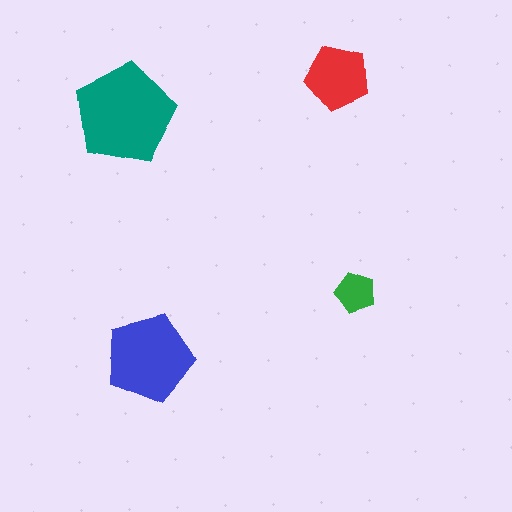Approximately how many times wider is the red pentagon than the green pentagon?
About 1.5 times wider.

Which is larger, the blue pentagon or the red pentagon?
The blue one.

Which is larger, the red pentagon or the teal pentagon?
The teal one.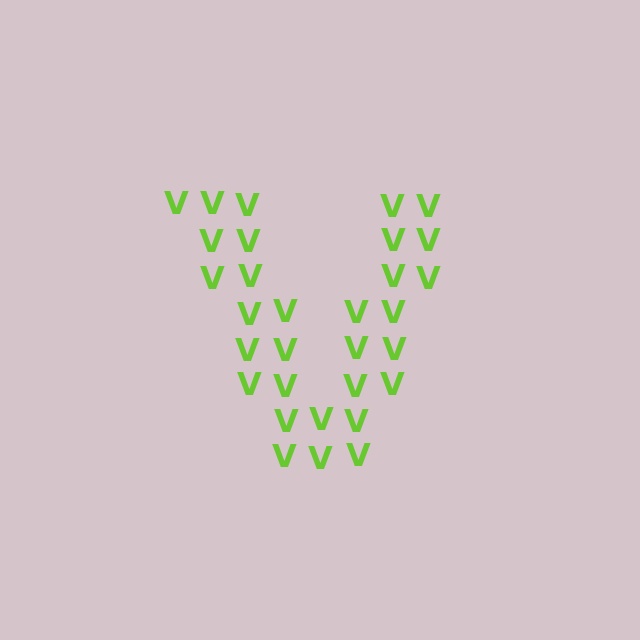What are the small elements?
The small elements are letter V's.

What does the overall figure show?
The overall figure shows the letter V.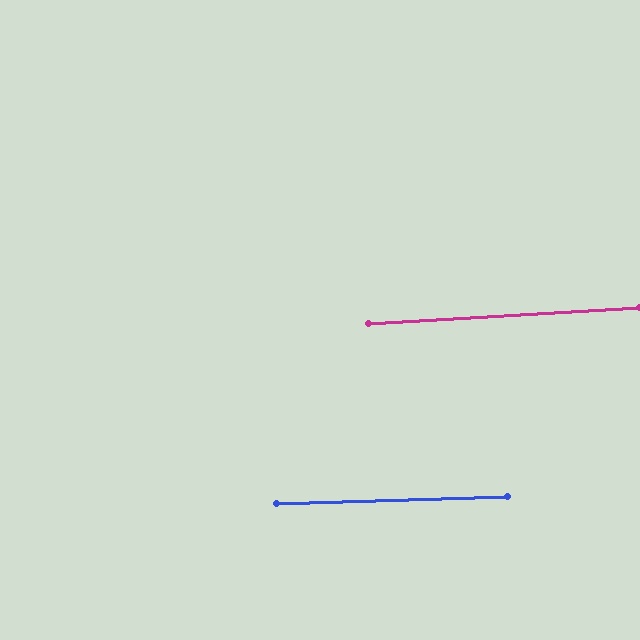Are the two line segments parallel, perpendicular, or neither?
Parallel — their directions differ by only 1.7°.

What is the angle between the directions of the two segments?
Approximately 2 degrees.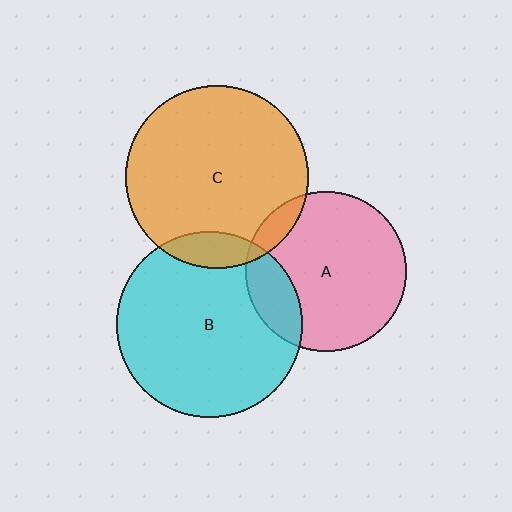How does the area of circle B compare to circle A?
Approximately 1.3 times.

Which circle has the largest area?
Circle B (cyan).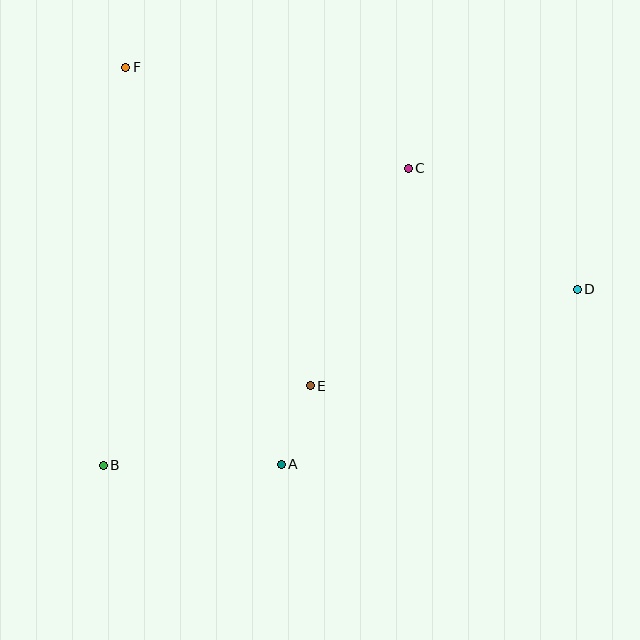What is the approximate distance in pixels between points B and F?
The distance between B and F is approximately 398 pixels.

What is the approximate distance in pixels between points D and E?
The distance between D and E is approximately 284 pixels.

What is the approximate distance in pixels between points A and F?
The distance between A and F is approximately 426 pixels.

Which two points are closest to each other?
Points A and E are closest to each other.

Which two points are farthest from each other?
Points B and D are farthest from each other.